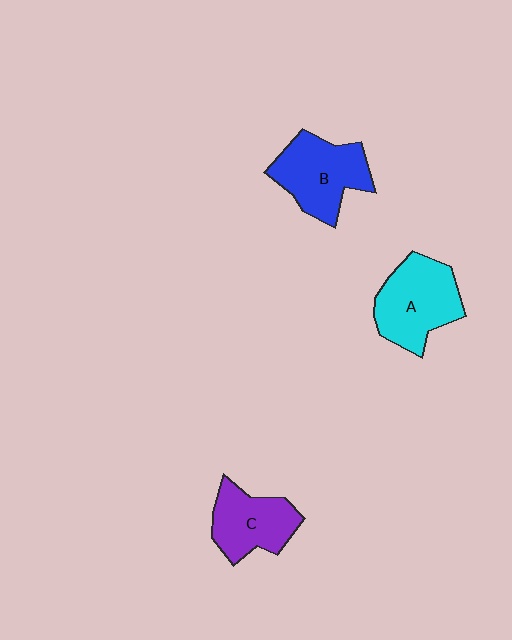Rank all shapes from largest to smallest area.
From largest to smallest: A (cyan), B (blue), C (purple).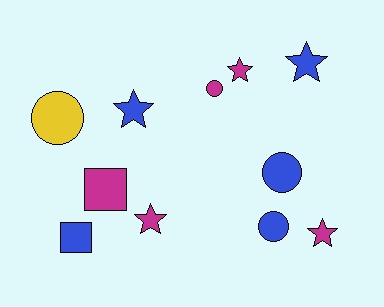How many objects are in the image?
There are 11 objects.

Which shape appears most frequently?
Star, with 5 objects.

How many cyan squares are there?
There are no cyan squares.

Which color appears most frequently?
Magenta, with 5 objects.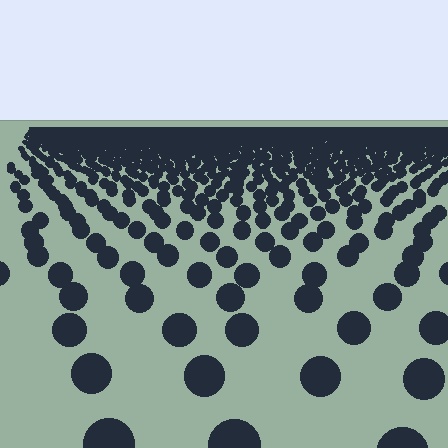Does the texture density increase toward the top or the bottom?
Density increases toward the top.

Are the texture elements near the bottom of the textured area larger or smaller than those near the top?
Larger. Near the bottom, elements are closer to the viewer and appear at a bigger on-screen size.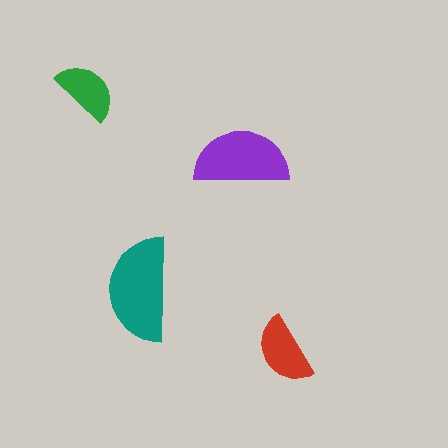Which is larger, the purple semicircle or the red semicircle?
The purple one.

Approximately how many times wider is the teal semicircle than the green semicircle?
About 1.5 times wider.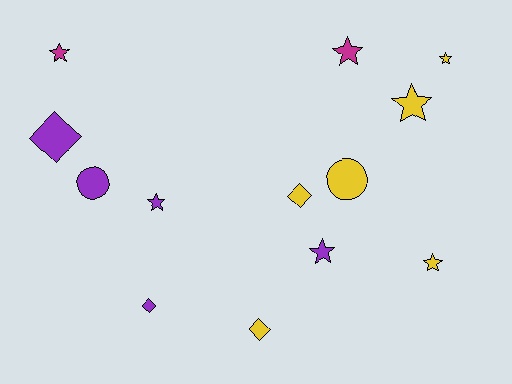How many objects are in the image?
There are 13 objects.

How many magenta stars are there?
There are 2 magenta stars.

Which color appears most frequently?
Yellow, with 6 objects.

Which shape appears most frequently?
Star, with 7 objects.